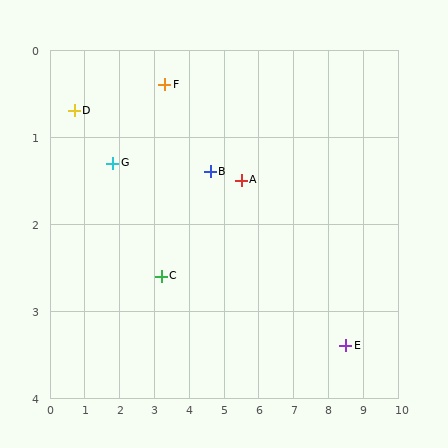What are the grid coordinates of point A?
Point A is at approximately (5.5, 1.5).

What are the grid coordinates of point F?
Point F is at approximately (3.3, 0.4).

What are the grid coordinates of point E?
Point E is at approximately (8.5, 3.4).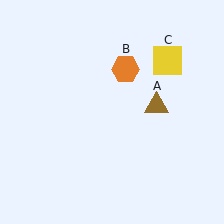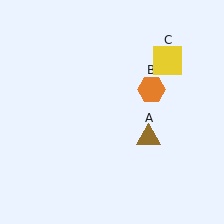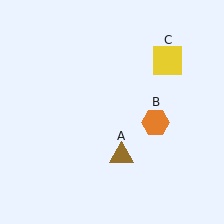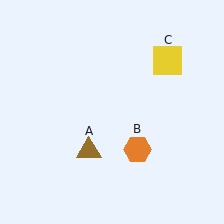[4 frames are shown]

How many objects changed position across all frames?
2 objects changed position: brown triangle (object A), orange hexagon (object B).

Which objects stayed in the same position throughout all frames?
Yellow square (object C) remained stationary.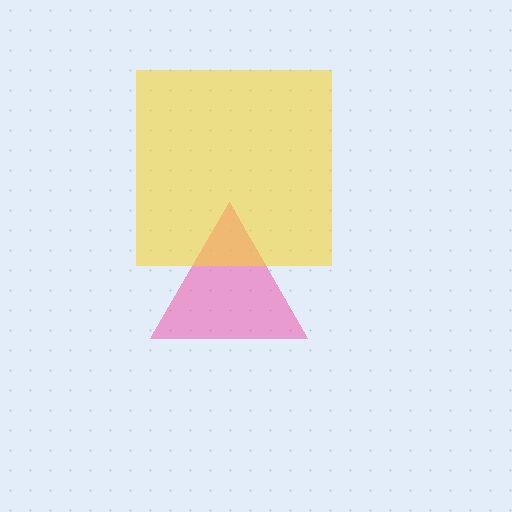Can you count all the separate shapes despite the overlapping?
Yes, there are 2 separate shapes.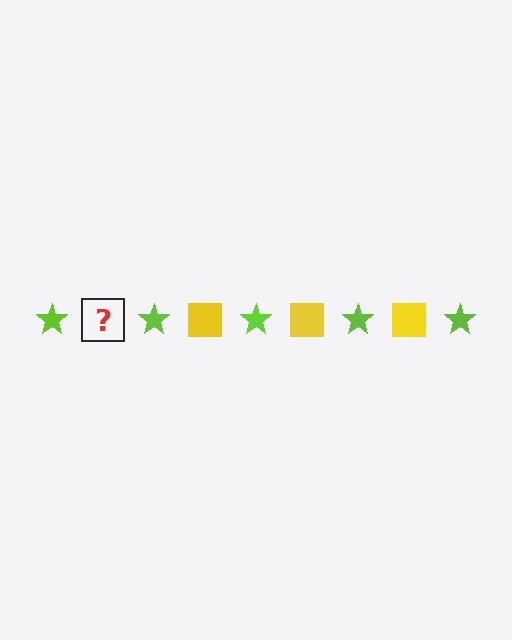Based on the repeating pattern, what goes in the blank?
The blank should be a yellow square.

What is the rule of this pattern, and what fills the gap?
The rule is that the pattern alternates between lime star and yellow square. The gap should be filled with a yellow square.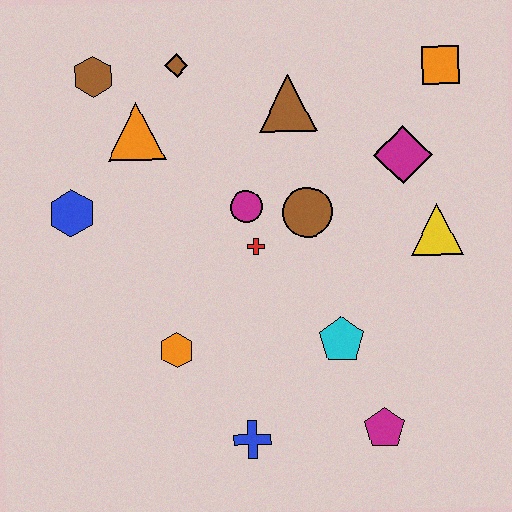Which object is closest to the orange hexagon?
The blue cross is closest to the orange hexagon.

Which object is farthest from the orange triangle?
The magenta pentagon is farthest from the orange triangle.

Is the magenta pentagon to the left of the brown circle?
No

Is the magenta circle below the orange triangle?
Yes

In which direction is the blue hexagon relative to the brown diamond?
The blue hexagon is below the brown diamond.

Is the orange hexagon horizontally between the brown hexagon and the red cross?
Yes